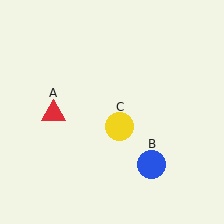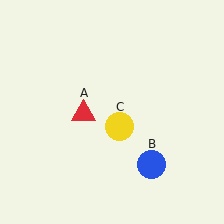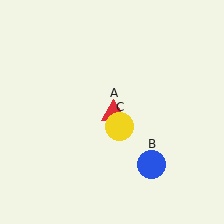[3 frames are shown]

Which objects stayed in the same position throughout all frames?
Blue circle (object B) and yellow circle (object C) remained stationary.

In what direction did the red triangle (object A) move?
The red triangle (object A) moved right.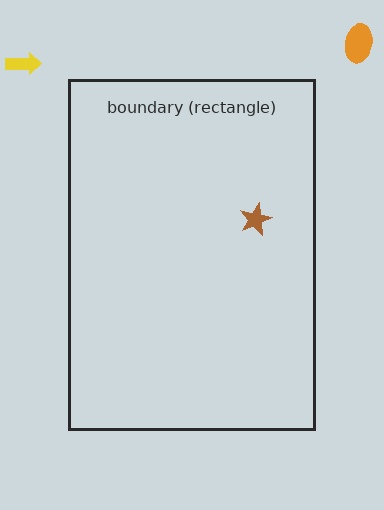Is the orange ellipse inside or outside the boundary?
Outside.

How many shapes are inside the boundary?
1 inside, 2 outside.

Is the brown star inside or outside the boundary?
Inside.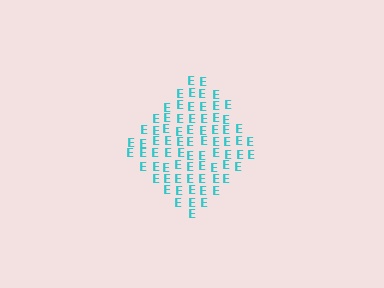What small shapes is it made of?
It is made of small letter E's.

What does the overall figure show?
The overall figure shows a diamond.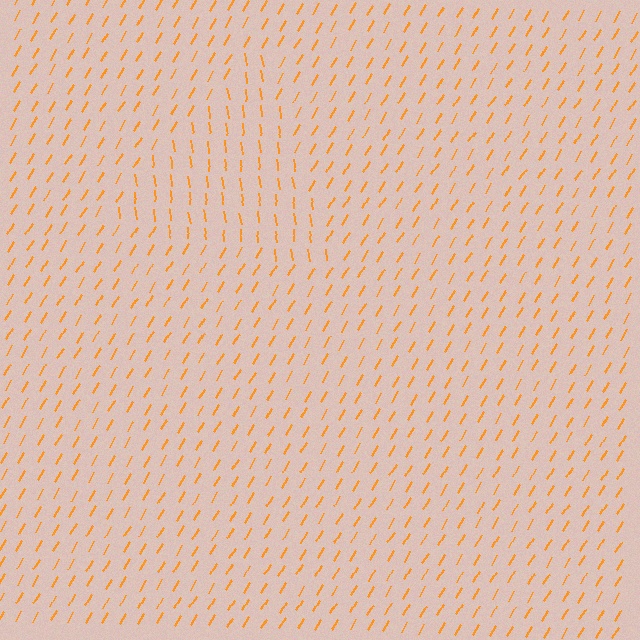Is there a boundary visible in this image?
Yes, there is a texture boundary formed by a change in line orientation.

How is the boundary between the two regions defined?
The boundary is defined purely by a change in line orientation (approximately 38 degrees difference). All lines are the same color and thickness.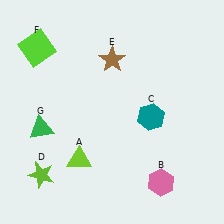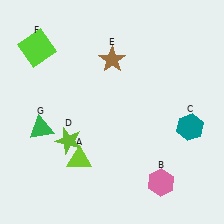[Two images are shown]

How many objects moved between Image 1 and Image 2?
2 objects moved between the two images.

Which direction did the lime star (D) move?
The lime star (D) moved up.